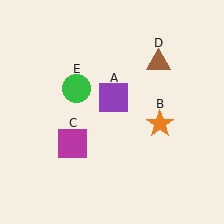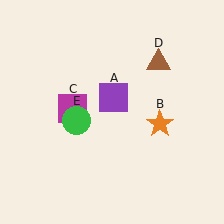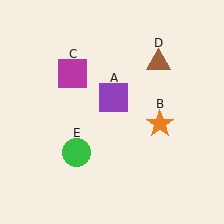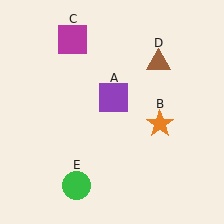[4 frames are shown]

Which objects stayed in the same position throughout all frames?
Purple square (object A) and orange star (object B) and brown triangle (object D) remained stationary.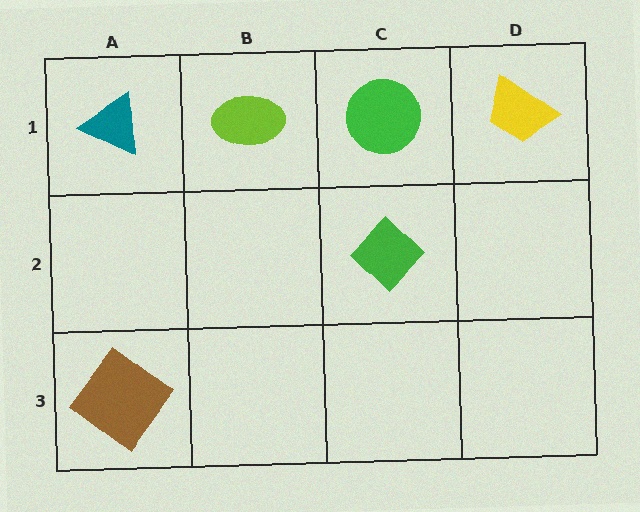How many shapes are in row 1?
4 shapes.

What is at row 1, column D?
A yellow trapezoid.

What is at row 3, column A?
A brown diamond.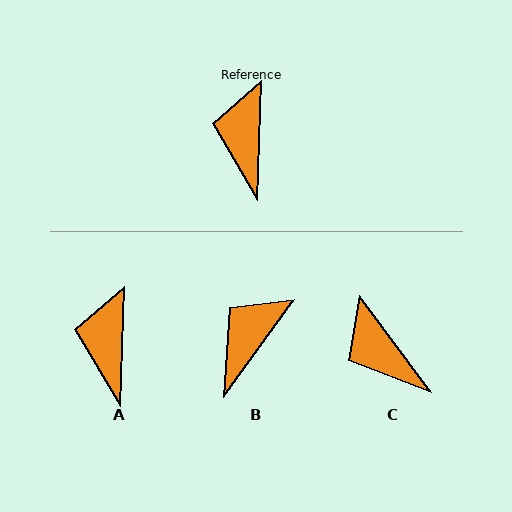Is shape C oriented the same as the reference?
No, it is off by about 38 degrees.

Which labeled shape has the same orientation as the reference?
A.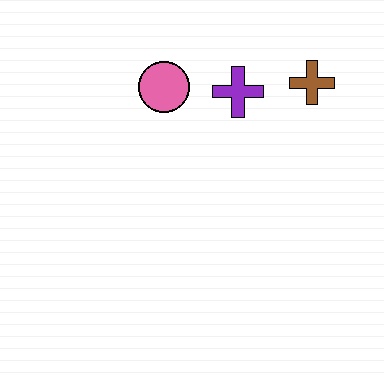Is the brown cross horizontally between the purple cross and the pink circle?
No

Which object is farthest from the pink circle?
The brown cross is farthest from the pink circle.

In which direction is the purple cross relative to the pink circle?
The purple cross is to the right of the pink circle.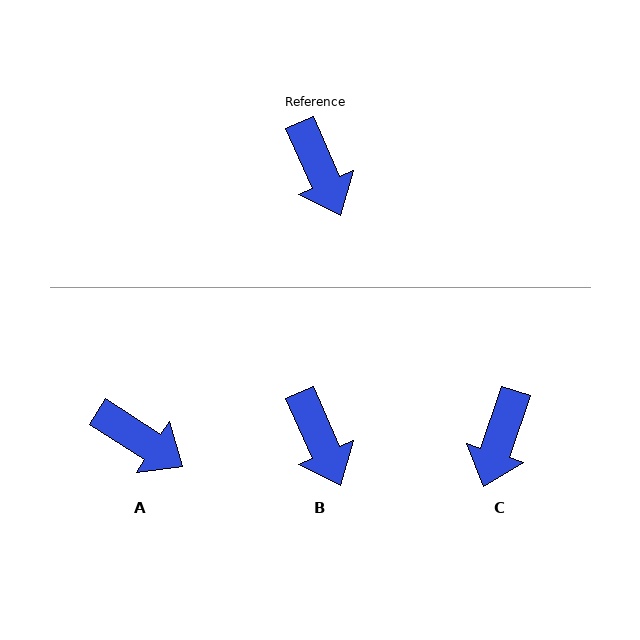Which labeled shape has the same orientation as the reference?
B.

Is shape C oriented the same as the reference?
No, it is off by about 42 degrees.